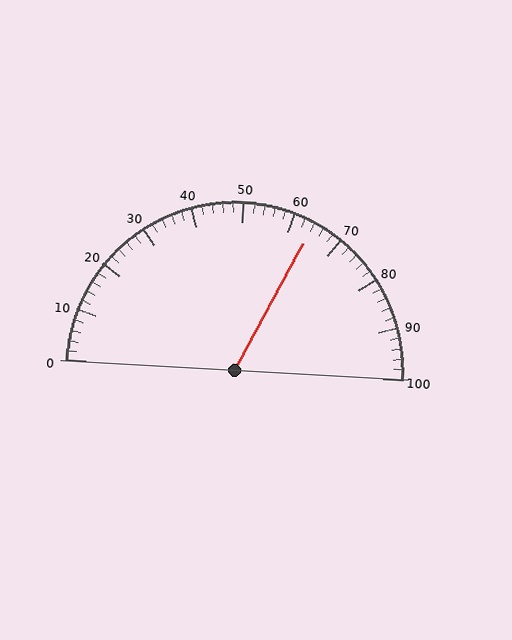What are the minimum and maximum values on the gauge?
The gauge ranges from 0 to 100.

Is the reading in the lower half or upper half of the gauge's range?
The reading is in the upper half of the range (0 to 100).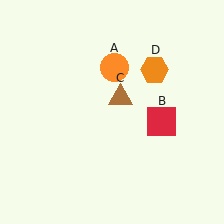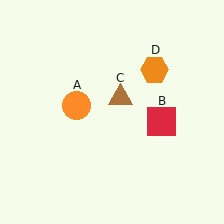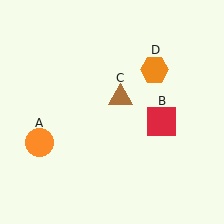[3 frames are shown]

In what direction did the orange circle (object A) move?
The orange circle (object A) moved down and to the left.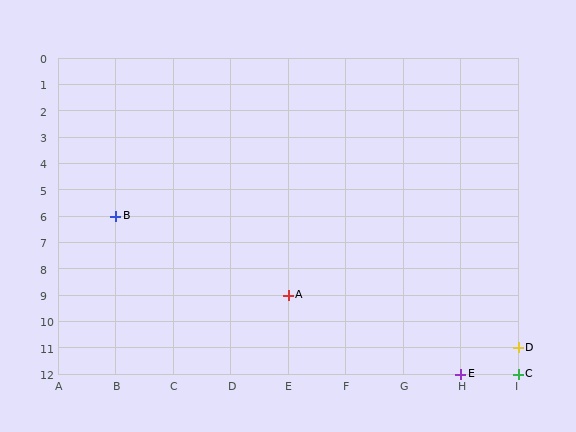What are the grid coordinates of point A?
Point A is at grid coordinates (E, 9).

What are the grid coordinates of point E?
Point E is at grid coordinates (H, 12).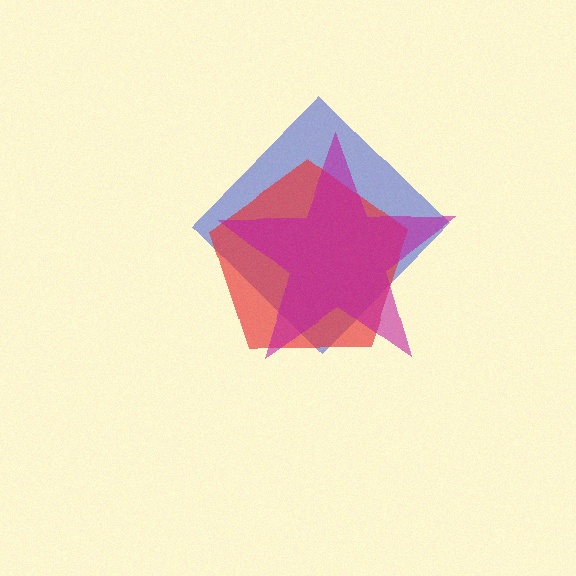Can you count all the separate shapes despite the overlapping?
Yes, there are 3 separate shapes.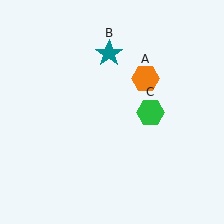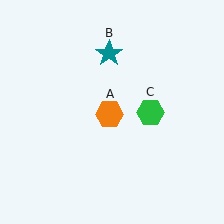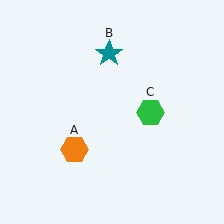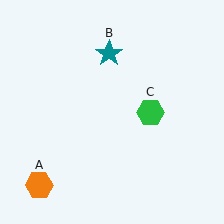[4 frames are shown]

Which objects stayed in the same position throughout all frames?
Teal star (object B) and green hexagon (object C) remained stationary.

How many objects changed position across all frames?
1 object changed position: orange hexagon (object A).